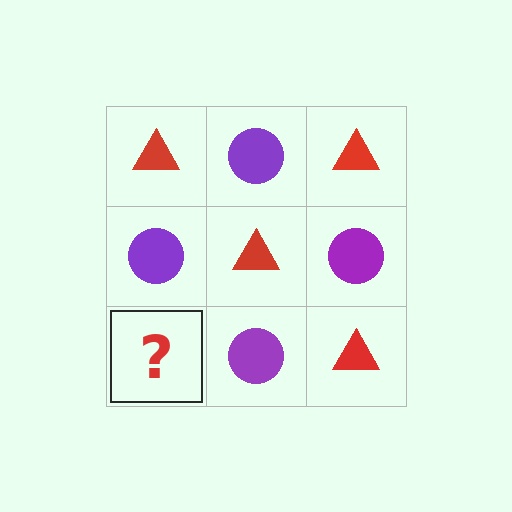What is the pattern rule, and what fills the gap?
The rule is that it alternates red triangle and purple circle in a checkerboard pattern. The gap should be filled with a red triangle.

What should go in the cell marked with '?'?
The missing cell should contain a red triangle.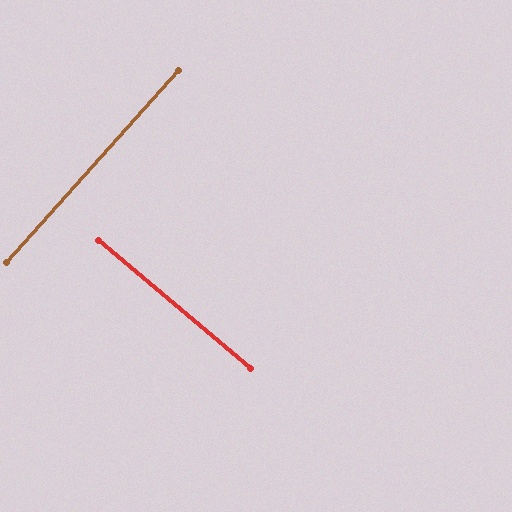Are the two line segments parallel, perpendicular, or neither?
Perpendicular — they meet at approximately 88°.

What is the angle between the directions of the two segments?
Approximately 88 degrees.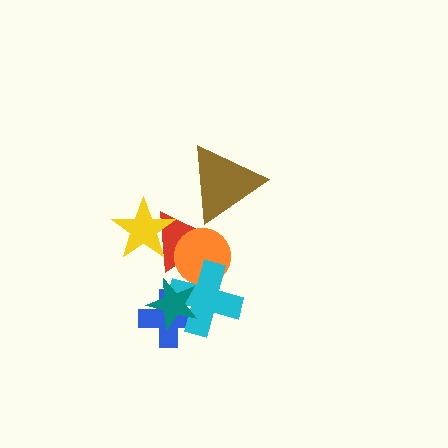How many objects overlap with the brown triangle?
1 object overlaps with the brown triangle.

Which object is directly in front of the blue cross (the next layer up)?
The cyan cross is directly in front of the blue cross.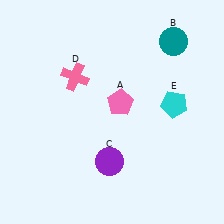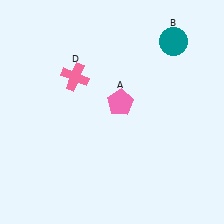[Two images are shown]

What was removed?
The cyan pentagon (E), the purple circle (C) were removed in Image 2.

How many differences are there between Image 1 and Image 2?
There are 2 differences between the two images.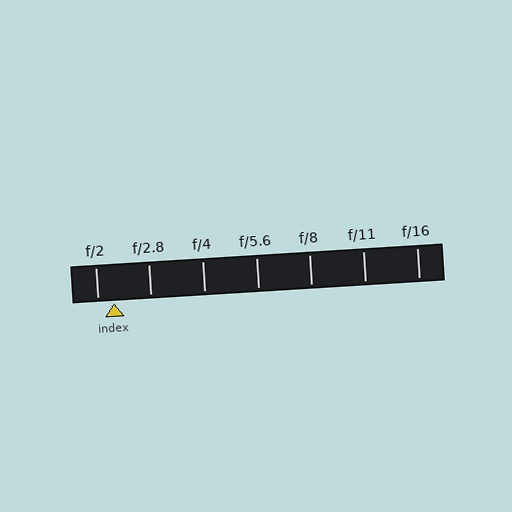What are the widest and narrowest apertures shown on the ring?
The widest aperture shown is f/2 and the narrowest is f/16.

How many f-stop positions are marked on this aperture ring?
There are 7 f-stop positions marked.